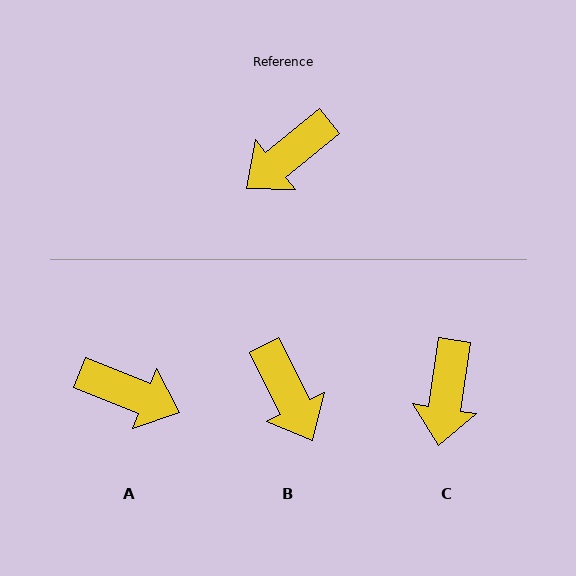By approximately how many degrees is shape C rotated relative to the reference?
Approximately 42 degrees counter-clockwise.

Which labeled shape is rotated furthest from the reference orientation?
A, about 119 degrees away.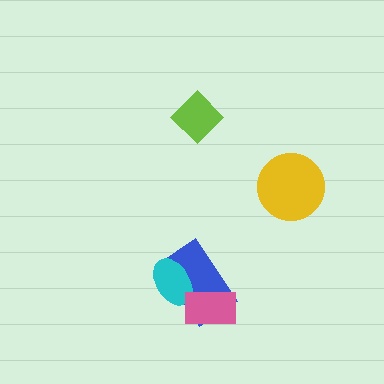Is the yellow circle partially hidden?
No, no other shape covers it.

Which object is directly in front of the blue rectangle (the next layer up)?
The cyan ellipse is directly in front of the blue rectangle.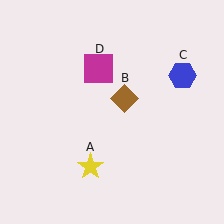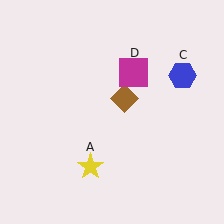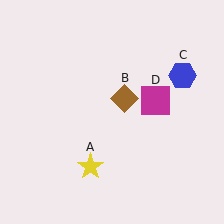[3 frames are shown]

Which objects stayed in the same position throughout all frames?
Yellow star (object A) and brown diamond (object B) and blue hexagon (object C) remained stationary.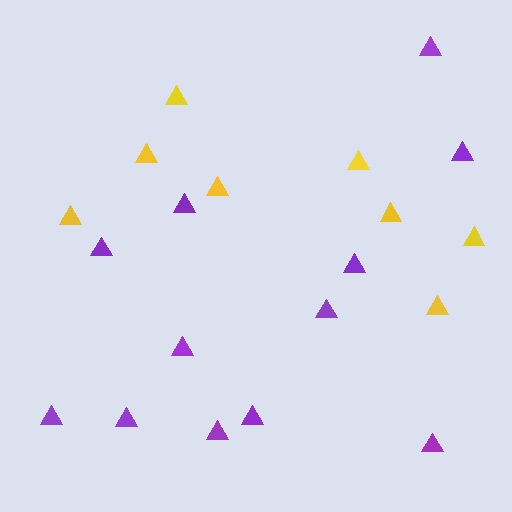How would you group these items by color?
There are 2 groups: one group of purple triangles (12) and one group of yellow triangles (8).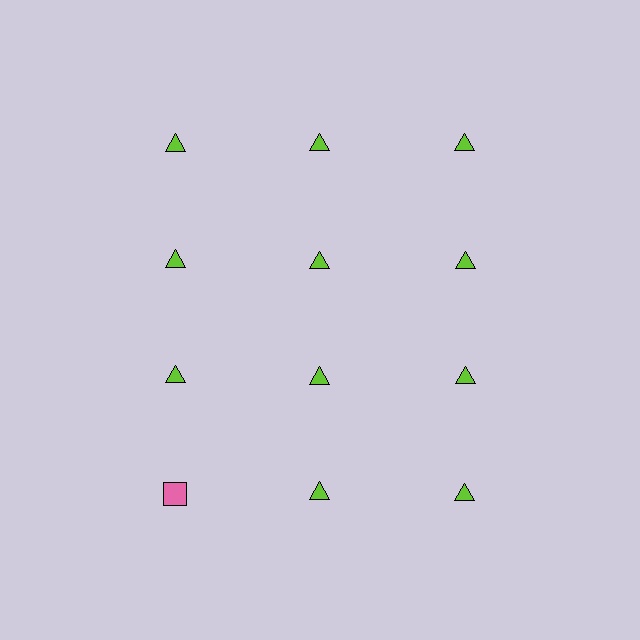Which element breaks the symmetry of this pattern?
The pink square in the fourth row, leftmost column breaks the symmetry. All other shapes are lime triangles.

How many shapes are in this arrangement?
There are 12 shapes arranged in a grid pattern.